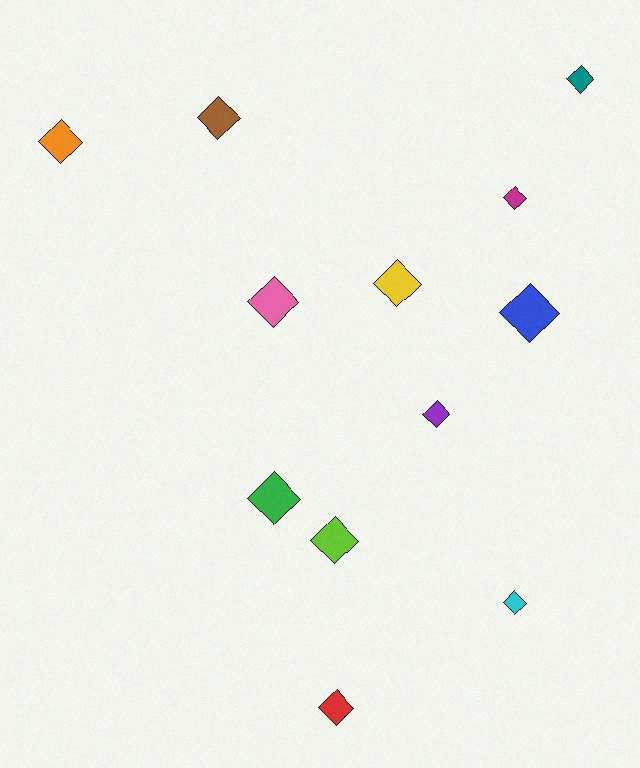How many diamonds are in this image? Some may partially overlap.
There are 12 diamonds.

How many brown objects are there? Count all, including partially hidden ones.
There is 1 brown object.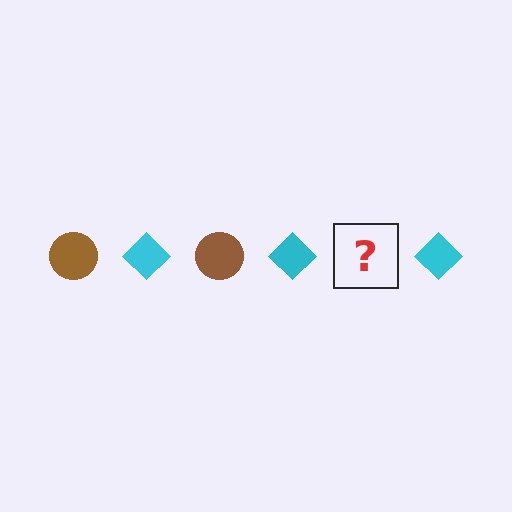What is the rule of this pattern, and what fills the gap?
The rule is that the pattern alternates between brown circle and cyan diamond. The gap should be filled with a brown circle.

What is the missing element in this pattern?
The missing element is a brown circle.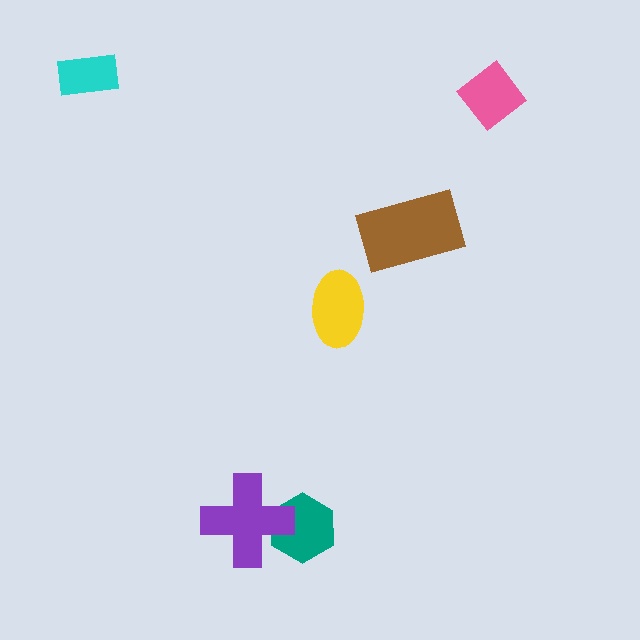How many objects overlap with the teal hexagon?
1 object overlaps with the teal hexagon.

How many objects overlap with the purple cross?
1 object overlaps with the purple cross.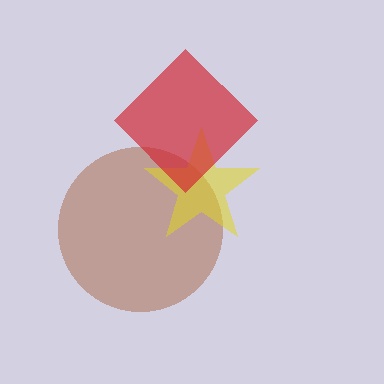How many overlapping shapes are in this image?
There are 3 overlapping shapes in the image.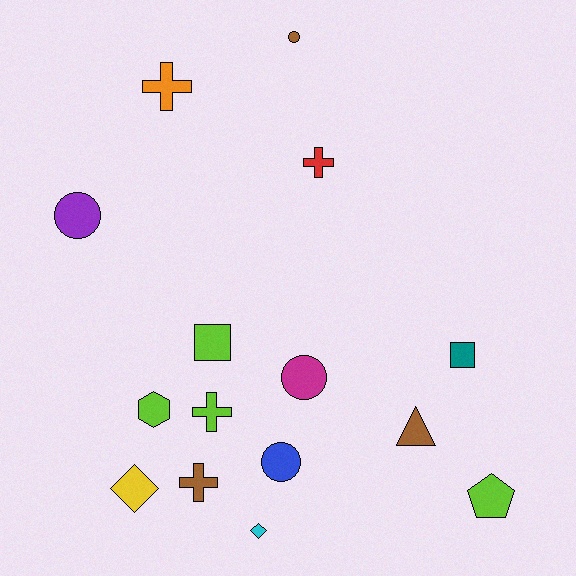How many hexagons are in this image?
There is 1 hexagon.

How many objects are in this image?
There are 15 objects.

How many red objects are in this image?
There is 1 red object.